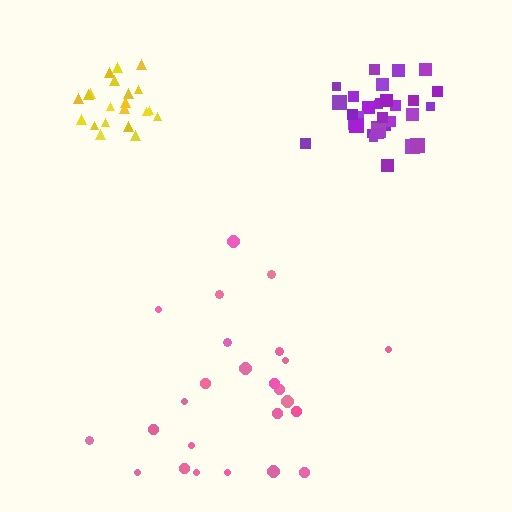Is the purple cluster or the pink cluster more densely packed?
Purple.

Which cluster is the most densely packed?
Yellow.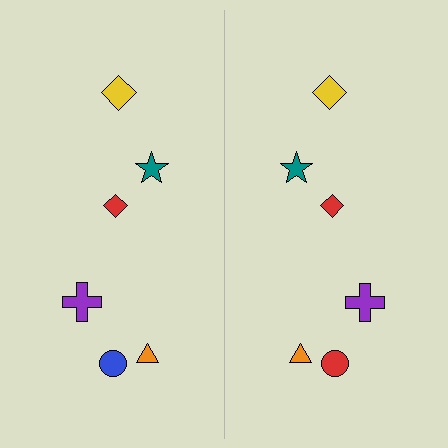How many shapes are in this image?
There are 12 shapes in this image.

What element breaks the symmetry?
The red circle on the right side breaks the symmetry — its mirror counterpart is blue.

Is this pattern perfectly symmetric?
No, the pattern is not perfectly symmetric. The red circle on the right side breaks the symmetry — its mirror counterpart is blue.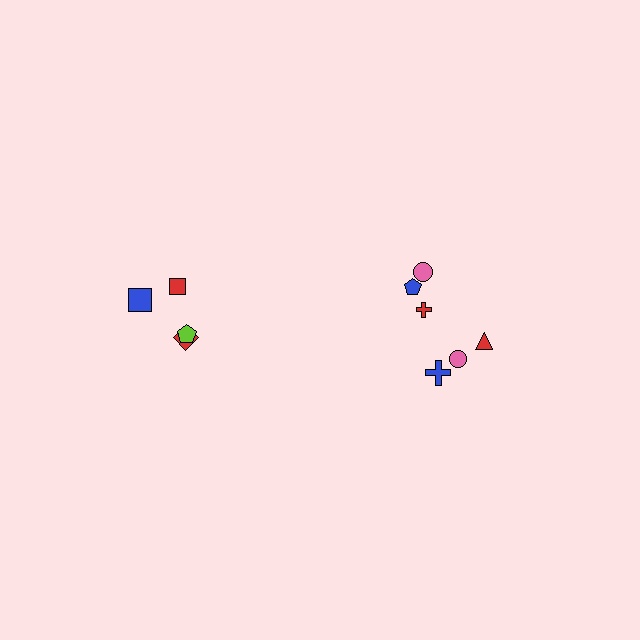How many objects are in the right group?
There are 6 objects.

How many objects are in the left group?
There are 4 objects.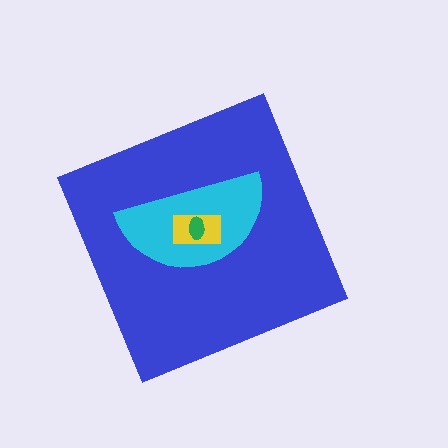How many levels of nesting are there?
4.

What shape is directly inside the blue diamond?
The cyan semicircle.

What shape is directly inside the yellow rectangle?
The green ellipse.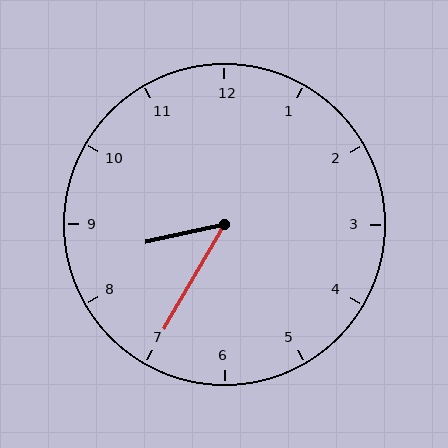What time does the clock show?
8:35.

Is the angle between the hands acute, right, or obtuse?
It is acute.